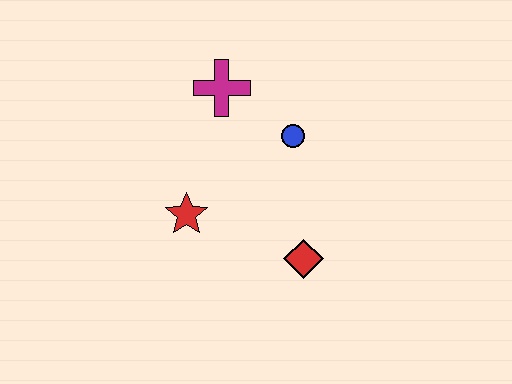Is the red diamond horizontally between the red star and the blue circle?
No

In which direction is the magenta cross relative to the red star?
The magenta cross is above the red star.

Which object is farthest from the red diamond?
The magenta cross is farthest from the red diamond.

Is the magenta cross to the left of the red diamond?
Yes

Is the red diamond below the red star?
Yes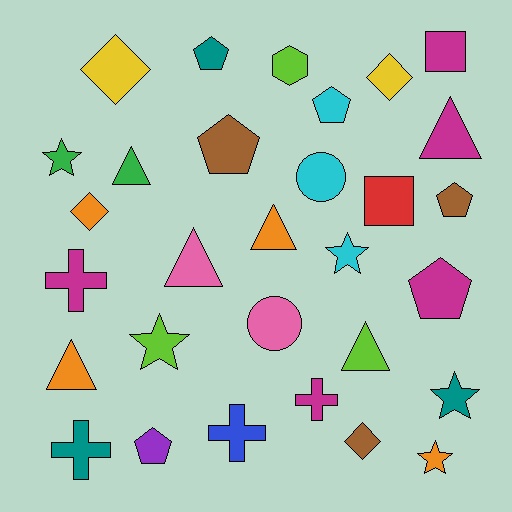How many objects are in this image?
There are 30 objects.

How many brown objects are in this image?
There are 3 brown objects.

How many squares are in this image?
There are 2 squares.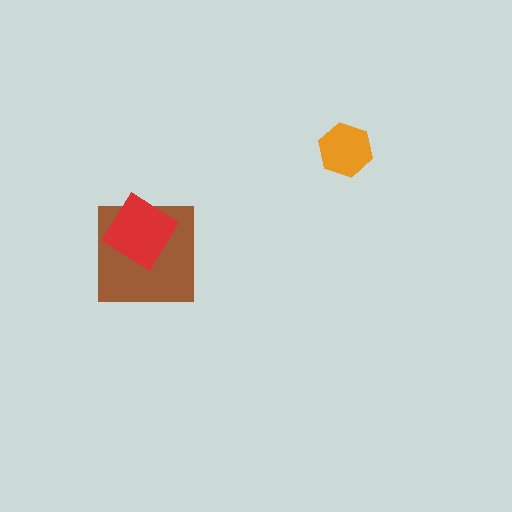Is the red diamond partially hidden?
No, no other shape covers it.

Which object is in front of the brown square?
The red diamond is in front of the brown square.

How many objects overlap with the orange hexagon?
0 objects overlap with the orange hexagon.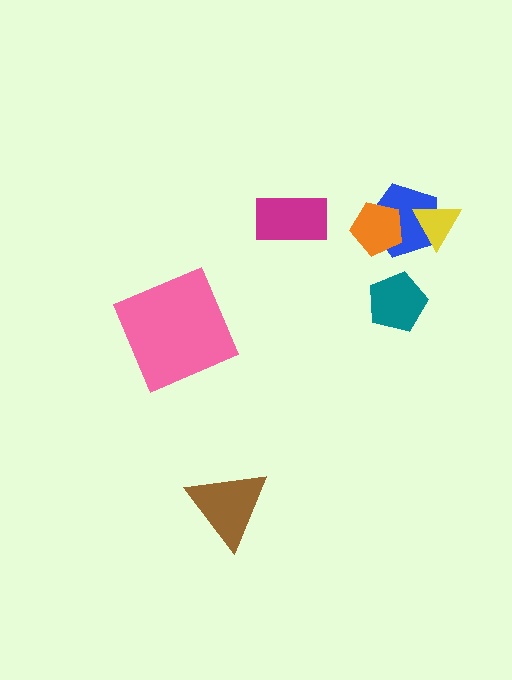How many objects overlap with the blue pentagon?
2 objects overlap with the blue pentagon.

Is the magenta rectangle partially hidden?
No, no other shape covers it.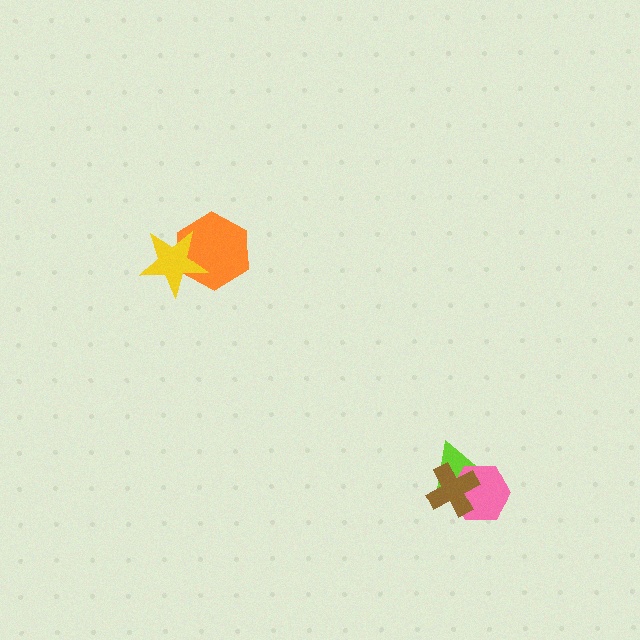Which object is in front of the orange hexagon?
The yellow star is in front of the orange hexagon.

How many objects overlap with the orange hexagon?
1 object overlaps with the orange hexagon.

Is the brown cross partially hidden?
No, no other shape covers it.